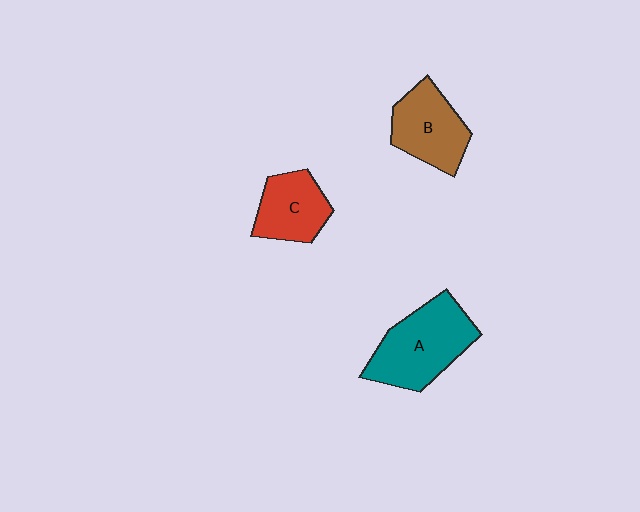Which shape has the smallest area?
Shape C (red).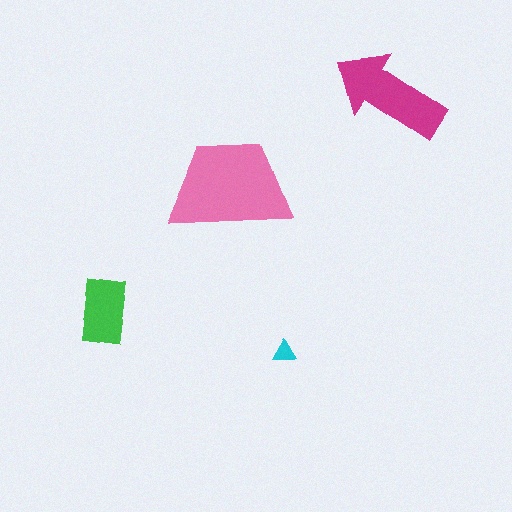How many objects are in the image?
There are 4 objects in the image.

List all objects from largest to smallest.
The pink trapezoid, the magenta arrow, the green rectangle, the cyan triangle.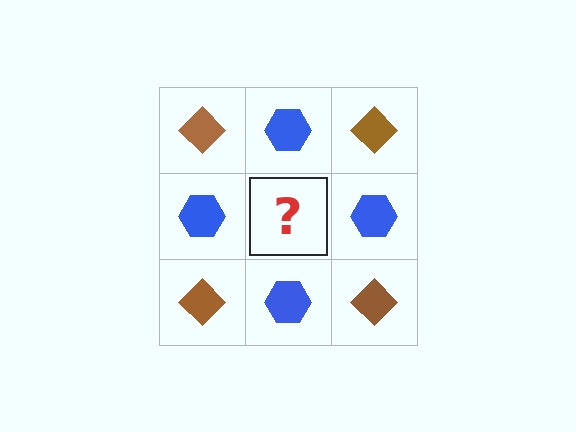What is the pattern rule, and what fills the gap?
The rule is that it alternates brown diamond and blue hexagon in a checkerboard pattern. The gap should be filled with a brown diamond.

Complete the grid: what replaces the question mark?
The question mark should be replaced with a brown diamond.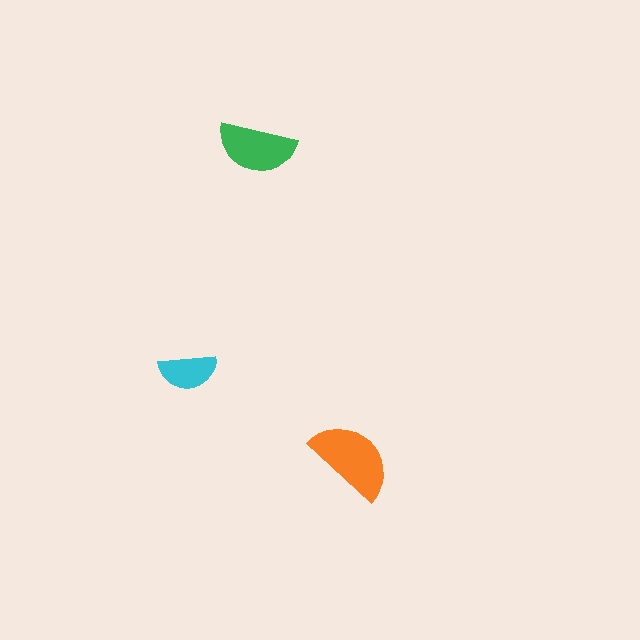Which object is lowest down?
The orange semicircle is bottommost.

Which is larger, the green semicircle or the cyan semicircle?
The green one.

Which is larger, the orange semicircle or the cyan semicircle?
The orange one.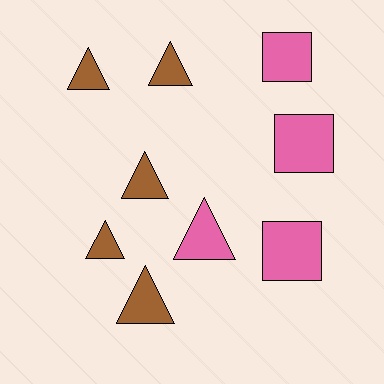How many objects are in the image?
There are 9 objects.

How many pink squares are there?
There are 3 pink squares.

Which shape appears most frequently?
Triangle, with 6 objects.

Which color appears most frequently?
Brown, with 5 objects.